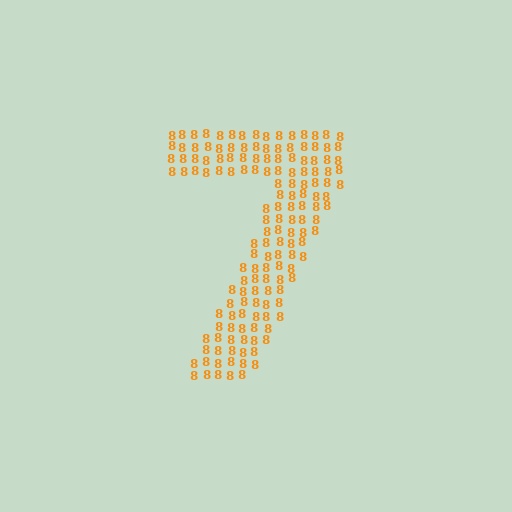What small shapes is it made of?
It is made of small digit 8's.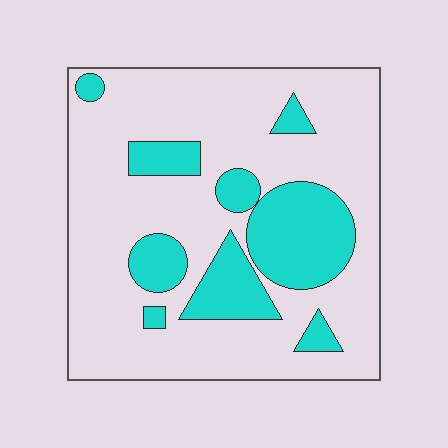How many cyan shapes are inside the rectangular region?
9.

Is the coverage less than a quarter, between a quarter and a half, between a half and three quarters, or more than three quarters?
Less than a quarter.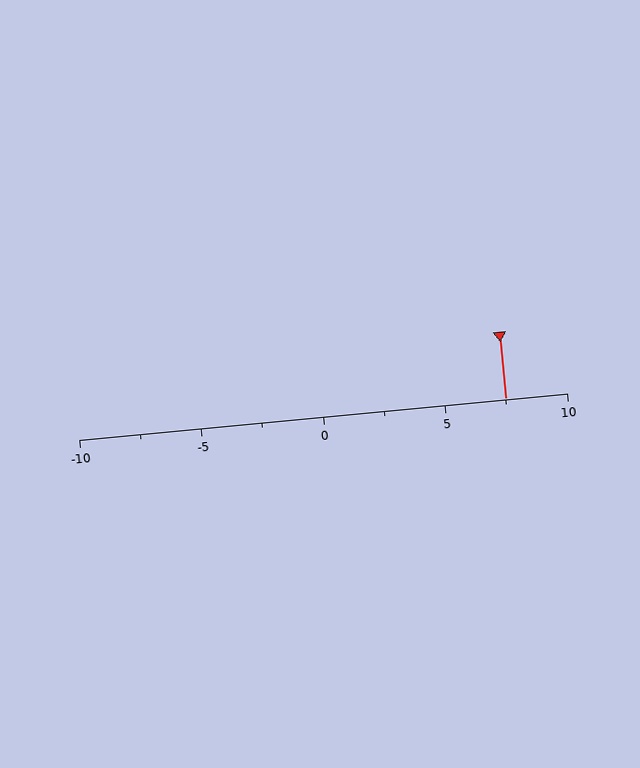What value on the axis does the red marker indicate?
The marker indicates approximately 7.5.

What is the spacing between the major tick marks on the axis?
The major ticks are spaced 5 apart.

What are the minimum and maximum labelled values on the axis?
The axis runs from -10 to 10.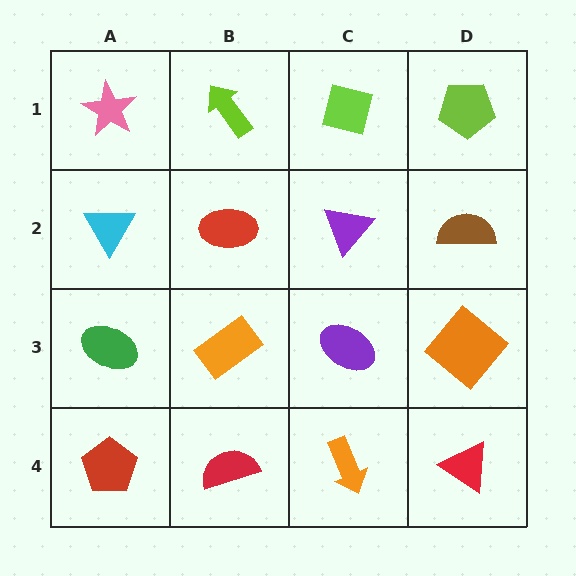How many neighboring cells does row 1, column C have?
3.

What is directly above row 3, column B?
A red ellipse.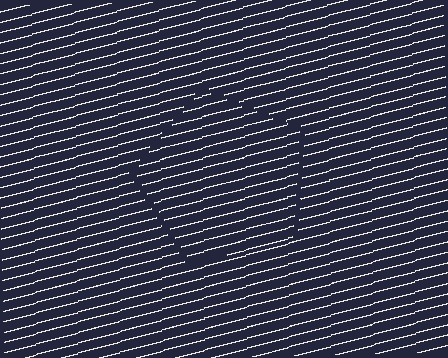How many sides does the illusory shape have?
5 sides — the line-ends trace a pentagon.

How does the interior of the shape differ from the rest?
The interior of the shape contains the same grating, shifted by half a period — the contour is defined by the phase discontinuity where line-ends from the inner and outer gratings abut.